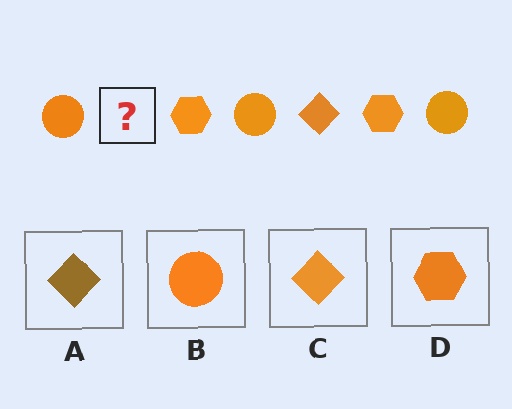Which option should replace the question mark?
Option C.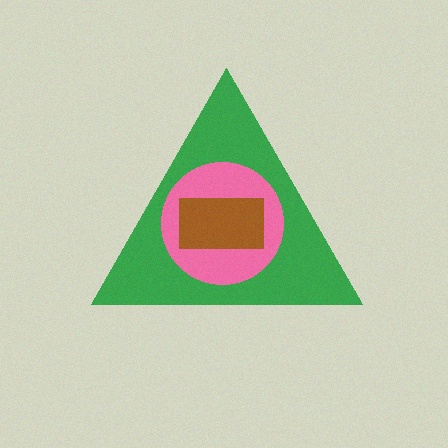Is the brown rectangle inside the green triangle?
Yes.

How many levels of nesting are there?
3.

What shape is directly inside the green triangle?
The pink circle.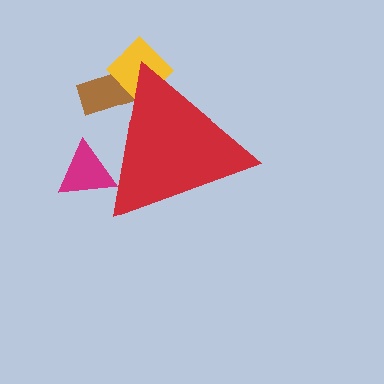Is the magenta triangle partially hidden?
Yes, the magenta triangle is partially hidden behind the red triangle.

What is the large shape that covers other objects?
A red triangle.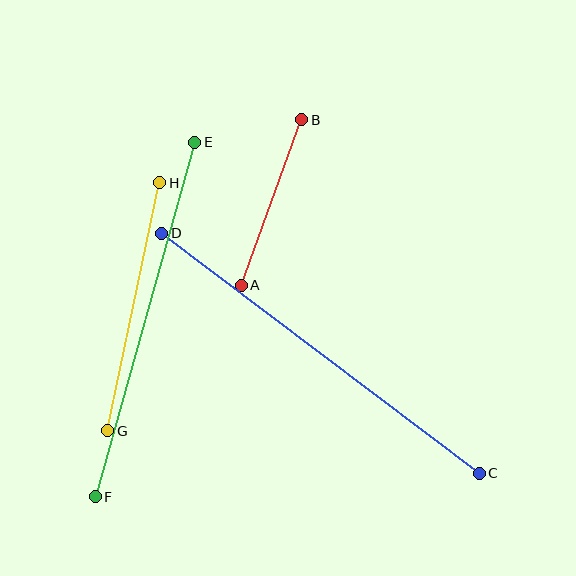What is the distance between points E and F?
The distance is approximately 368 pixels.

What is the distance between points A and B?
The distance is approximately 176 pixels.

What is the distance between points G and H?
The distance is approximately 253 pixels.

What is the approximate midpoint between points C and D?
The midpoint is at approximately (320, 353) pixels.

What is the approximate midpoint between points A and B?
The midpoint is at approximately (271, 203) pixels.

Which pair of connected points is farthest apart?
Points C and D are farthest apart.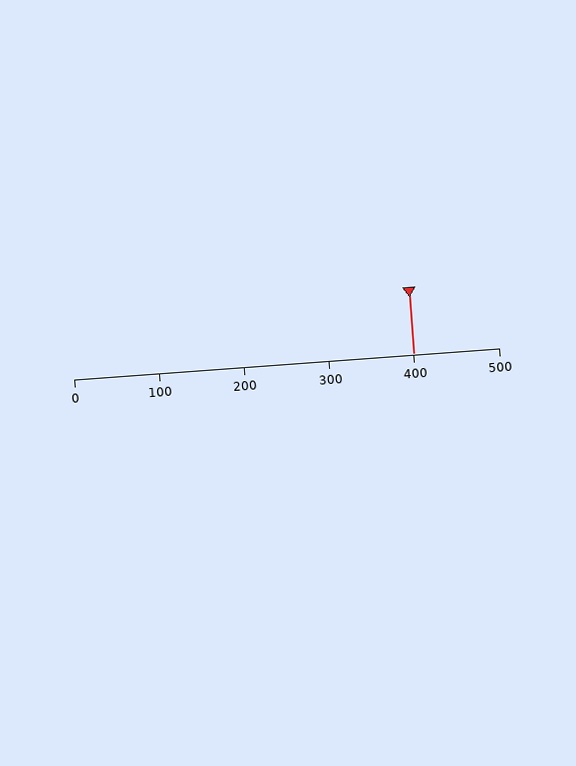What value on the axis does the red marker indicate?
The marker indicates approximately 400.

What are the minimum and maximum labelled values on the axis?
The axis runs from 0 to 500.